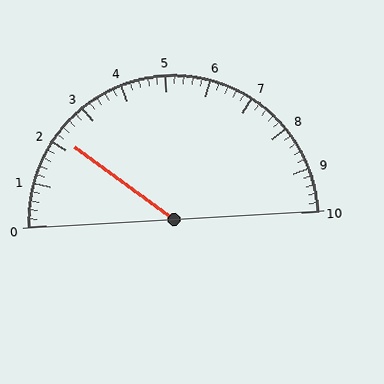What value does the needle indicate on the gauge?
The needle indicates approximately 2.2.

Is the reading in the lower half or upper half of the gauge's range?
The reading is in the lower half of the range (0 to 10).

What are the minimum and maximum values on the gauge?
The gauge ranges from 0 to 10.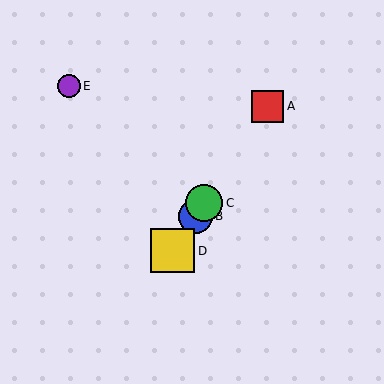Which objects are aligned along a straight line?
Objects A, B, C, D are aligned along a straight line.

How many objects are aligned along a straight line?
4 objects (A, B, C, D) are aligned along a straight line.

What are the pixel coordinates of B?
Object B is at (195, 216).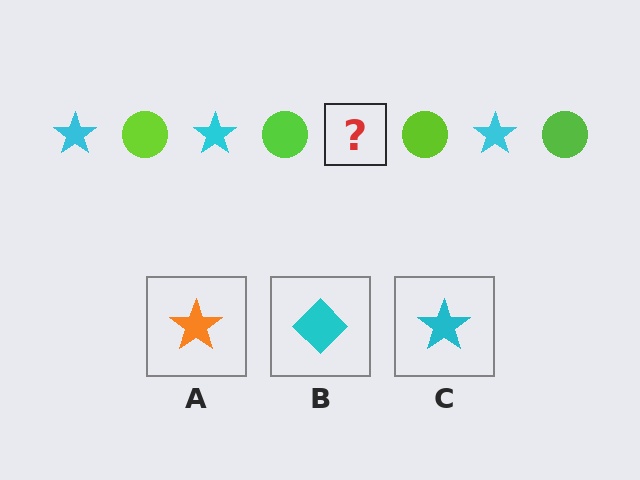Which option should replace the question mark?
Option C.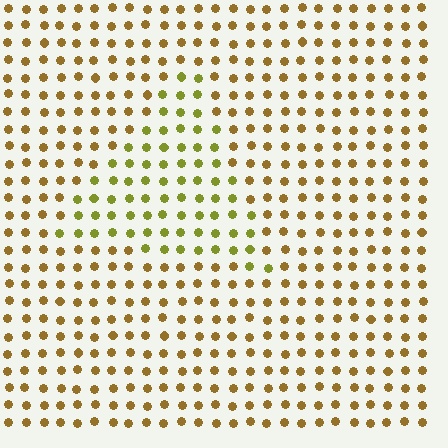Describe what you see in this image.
The image is filled with small brown elements in a uniform arrangement. A triangle-shaped region is visible where the elements are tinted to a slightly different hue, forming a subtle color boundary.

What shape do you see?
I see a triangle.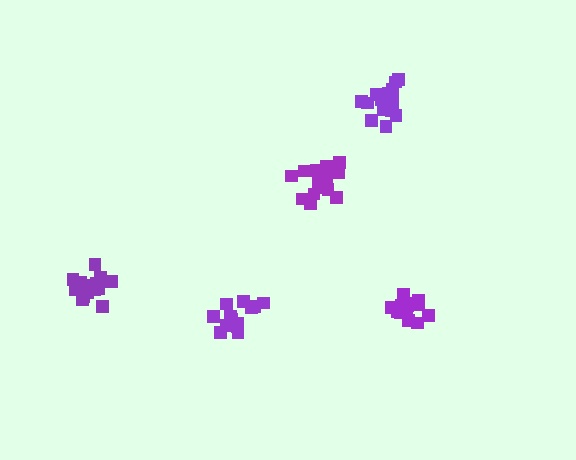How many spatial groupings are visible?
There are 5 spatial groupings.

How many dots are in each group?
Group 1: 13 dots, Group 2: 14 dots, Group 3: 13 dots, Group 4: 19 dots, Group 5: 17 dots (76 total).